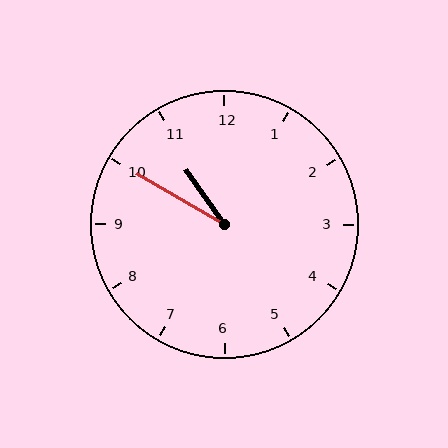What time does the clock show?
10:50.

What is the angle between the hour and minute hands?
Approximately 25 degrees.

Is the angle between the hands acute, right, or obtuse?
It is acute.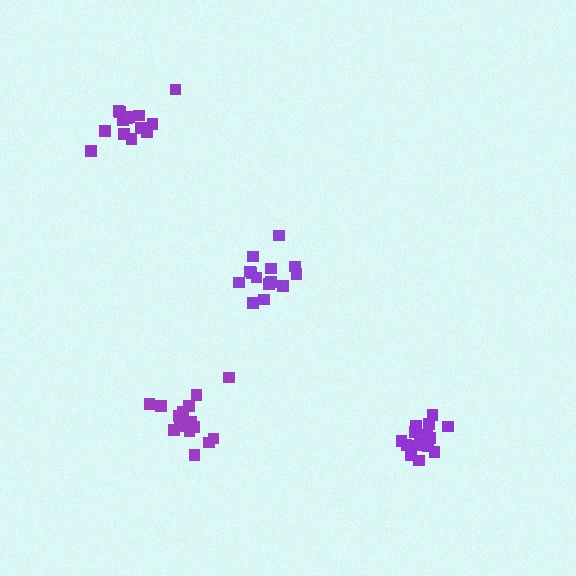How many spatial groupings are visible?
There are 4 spatial groupings.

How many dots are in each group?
Group 1: 16 dots, Group 2: 16 dots, Group 3: 14 dots, Group 4: 14 dots (60 total).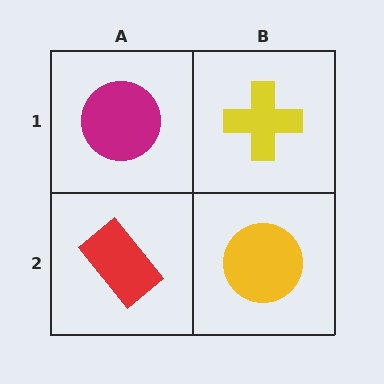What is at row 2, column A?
A red rectangle.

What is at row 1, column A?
A magenta circle.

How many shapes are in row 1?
2 shapes.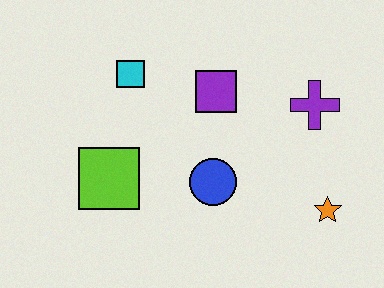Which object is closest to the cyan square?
The purple square is closest to the cyan square.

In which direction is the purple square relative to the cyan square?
The purple square is to the right of the cyan square.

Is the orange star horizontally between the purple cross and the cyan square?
No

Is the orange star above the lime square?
No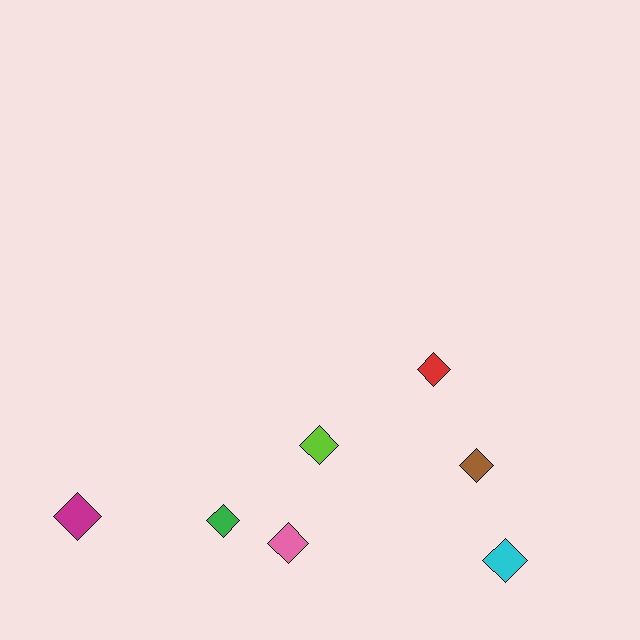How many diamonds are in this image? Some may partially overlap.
There are 7 diamonds.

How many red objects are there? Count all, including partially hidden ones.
There is 1 red object.